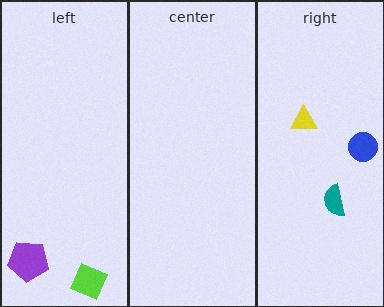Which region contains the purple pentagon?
The left region.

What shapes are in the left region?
The lime square, the purple pentagon.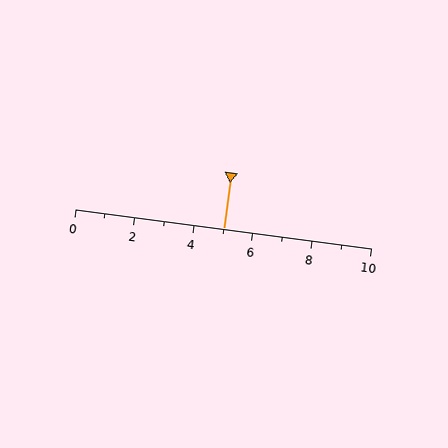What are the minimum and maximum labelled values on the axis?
The axis runs from 0 to 10.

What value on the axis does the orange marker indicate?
The marker indicates approximately 5.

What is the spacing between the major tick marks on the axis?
The major ticks are spaced 2 apart.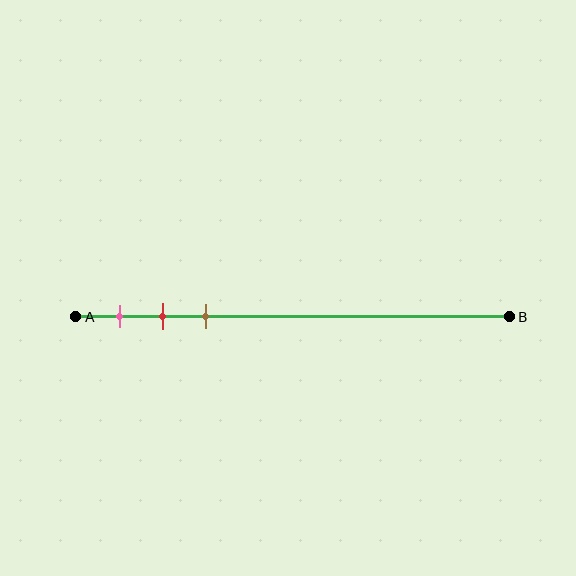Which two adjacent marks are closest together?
The red and brown marks are the closest adjacent pair.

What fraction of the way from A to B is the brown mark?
The brown mark is approximately 30% (0.3) of the way from A to B.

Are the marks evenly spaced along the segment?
Yes, the marks are approximately evenly spaced.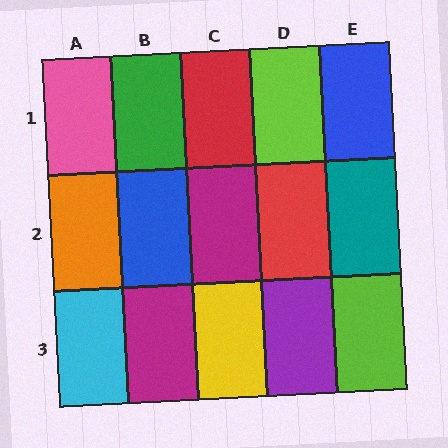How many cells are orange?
1 cell is orange.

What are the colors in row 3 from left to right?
Cyan, magenta, yellow, purple, lime.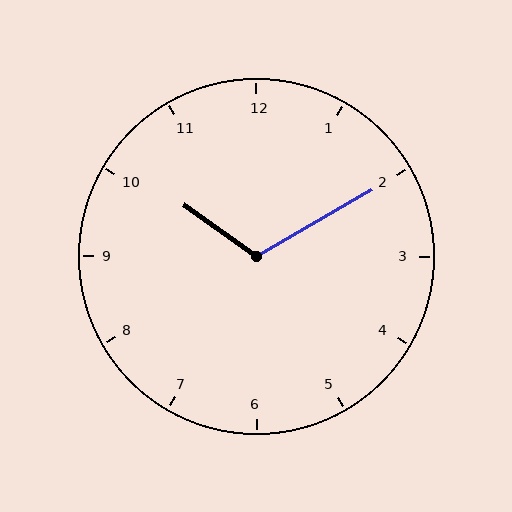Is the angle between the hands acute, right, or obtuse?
It is obtuse.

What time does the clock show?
10:10.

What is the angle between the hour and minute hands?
Approximately 115 degrees.